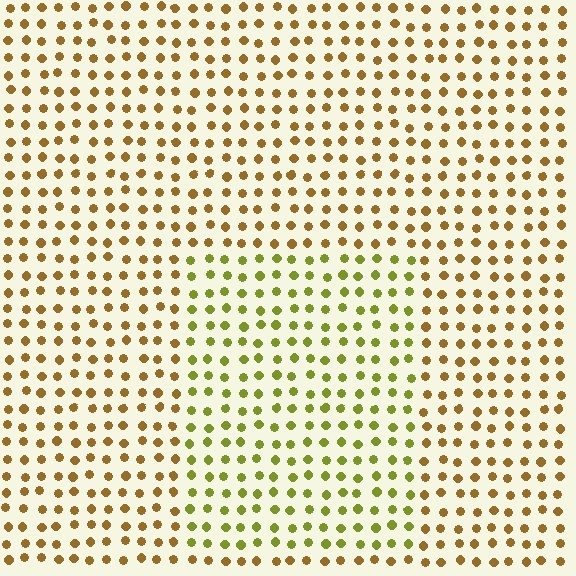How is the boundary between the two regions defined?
The boundary is defined purely by a slight shift in hue (about 35 degrees). Spacing, size, and orientation are identical on both sides.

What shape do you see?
I see a rectangle.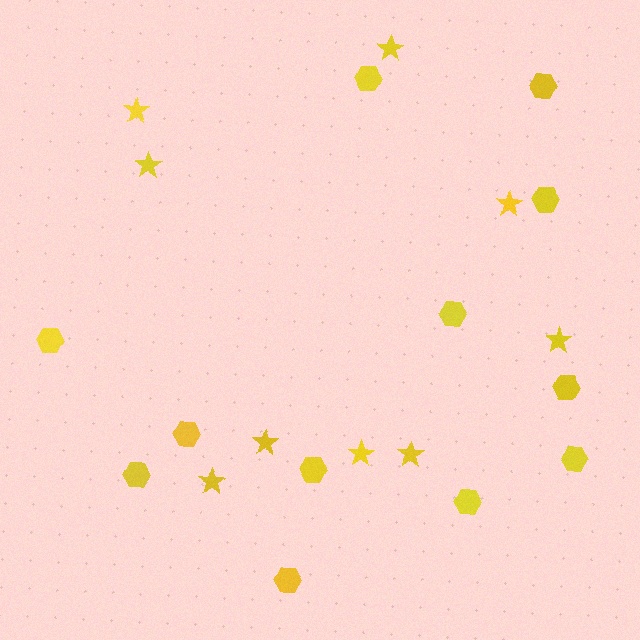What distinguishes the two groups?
There are 2 groups: one group of hexagons (12) and one group of stars (9).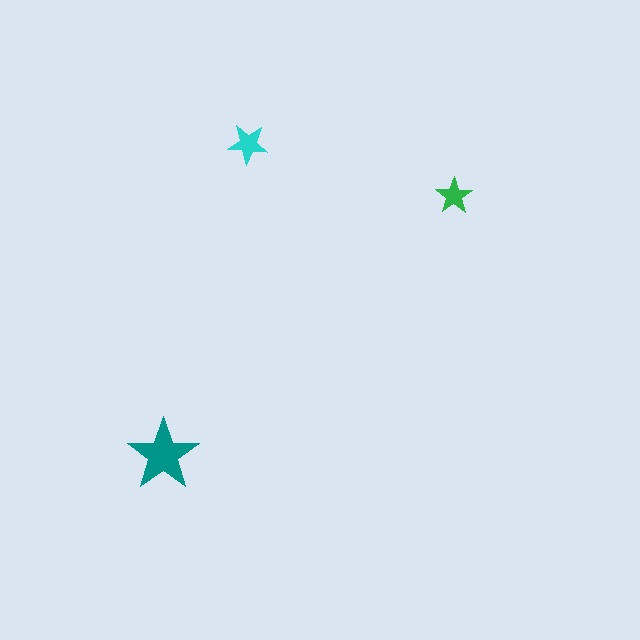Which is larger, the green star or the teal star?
The teal one.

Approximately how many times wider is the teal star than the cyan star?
About 2 times wider.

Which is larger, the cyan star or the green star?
The cyan one.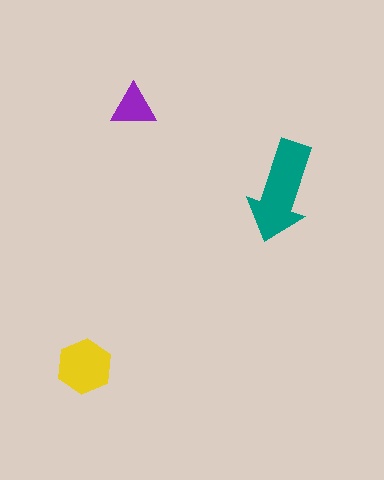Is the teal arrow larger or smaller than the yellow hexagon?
Larger.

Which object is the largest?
The teal arrow.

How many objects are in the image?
There are 3 objects in the image.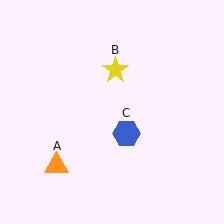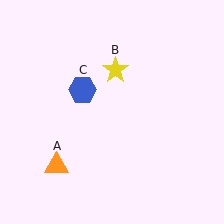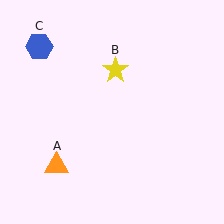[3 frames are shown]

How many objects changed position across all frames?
1 object changed position: blue hexagon (object C).